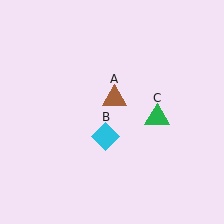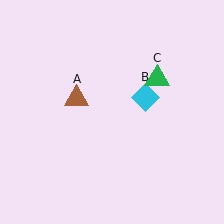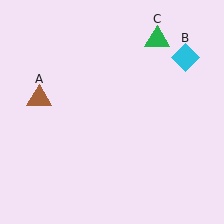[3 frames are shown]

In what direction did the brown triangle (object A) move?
The brown triangle (object A) moved left.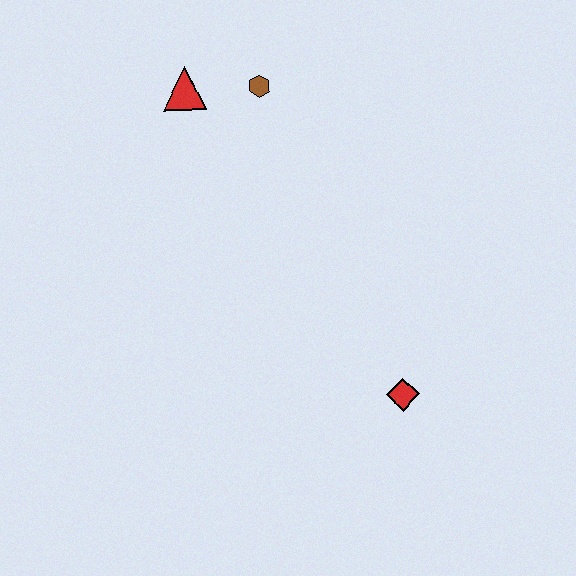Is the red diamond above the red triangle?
No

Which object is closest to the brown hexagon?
The red triangle is closest to the brown hexagon.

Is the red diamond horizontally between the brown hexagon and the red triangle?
No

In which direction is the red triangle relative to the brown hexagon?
The red triangle is to the left of the brown hexagon.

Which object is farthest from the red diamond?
The red triangle is farthest from the red diamond.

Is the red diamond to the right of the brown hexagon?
Yes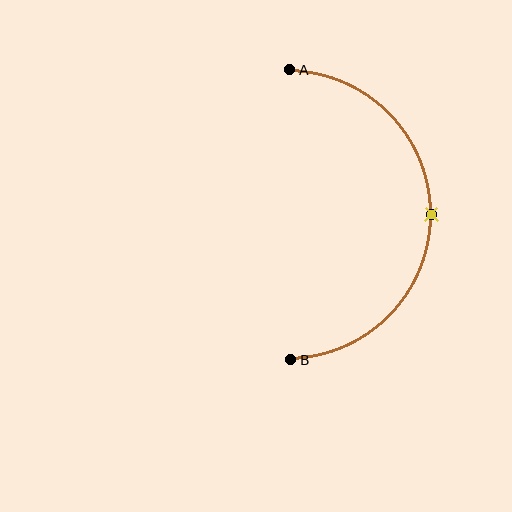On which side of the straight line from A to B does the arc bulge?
The arc bulges to the right of the straight line connecting A and B.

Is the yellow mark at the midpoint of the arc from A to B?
Yes. The yellow mark lies on the arc at equal arc-length from both A and B — it is the arc midpoint.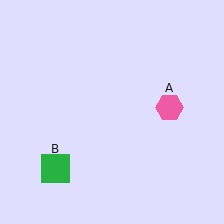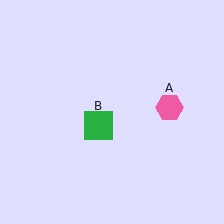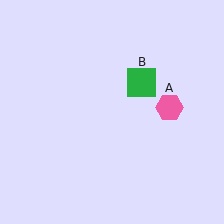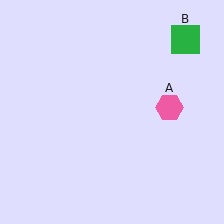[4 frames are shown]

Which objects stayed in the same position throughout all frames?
Pink hexagon (object A) remained stationary.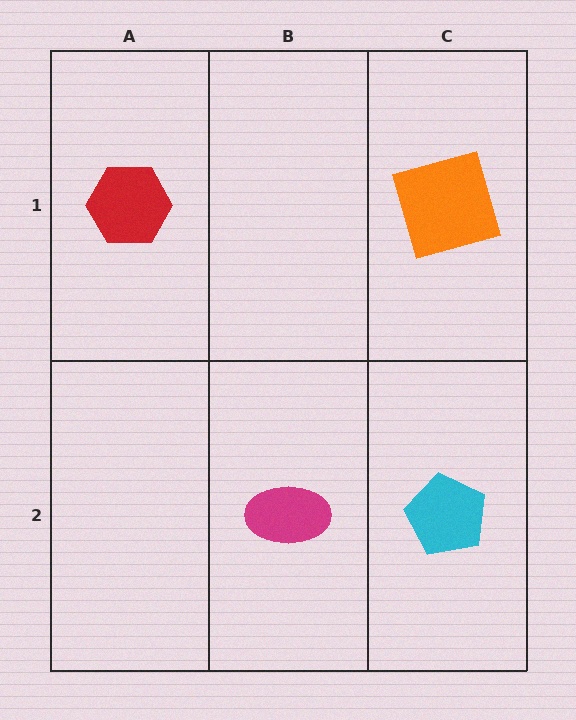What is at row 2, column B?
A magenta ellipse.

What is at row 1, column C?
An orange square.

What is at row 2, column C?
A cyan pentagon.